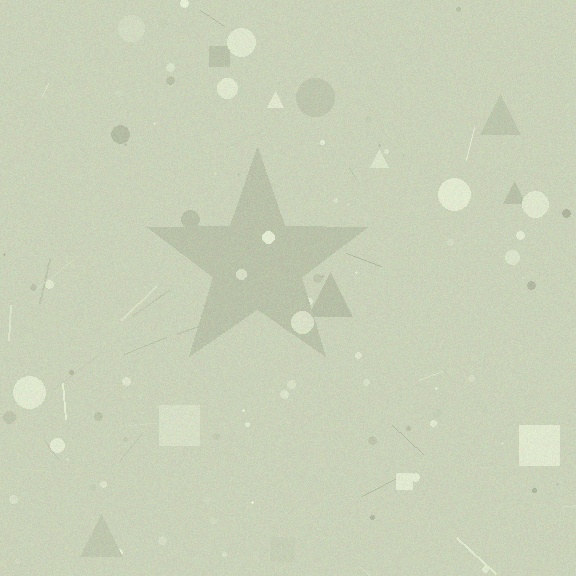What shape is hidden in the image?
A star is hidden in the image.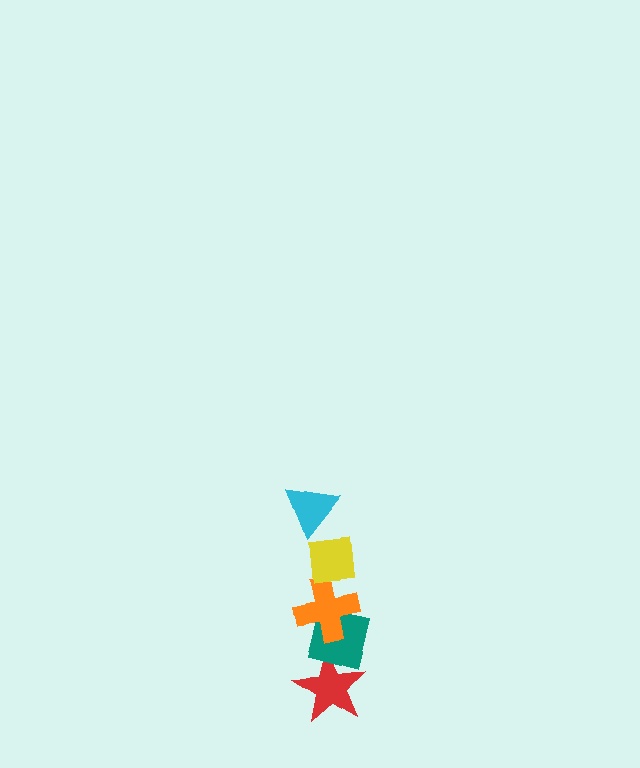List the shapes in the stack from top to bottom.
From top to bottom: the cyan triangle, the yellow square, the orange cross, the teal square, the red star.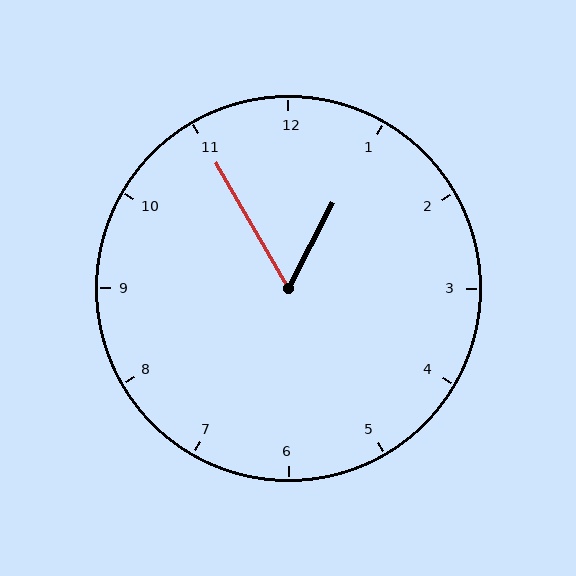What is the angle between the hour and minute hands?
Approximately 58 degrees.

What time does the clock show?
12:55.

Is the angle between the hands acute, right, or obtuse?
It is acute.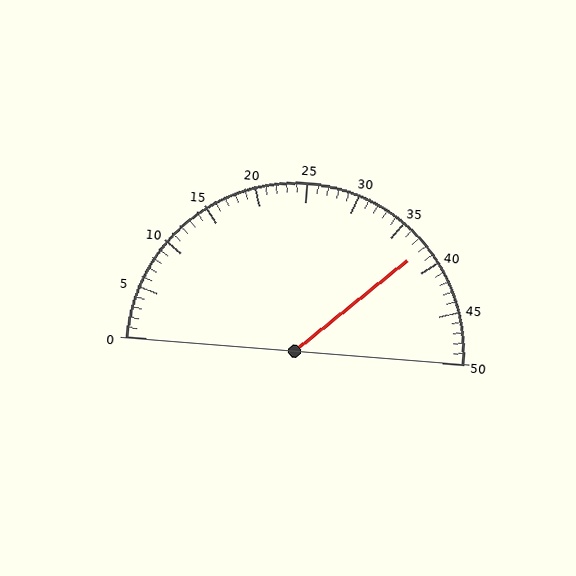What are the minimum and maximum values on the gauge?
The gauge ranges from 0 to 50.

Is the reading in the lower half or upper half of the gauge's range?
The reading is in the upper half of the range (0 to 50).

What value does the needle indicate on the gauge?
The needle indicates approximately 38.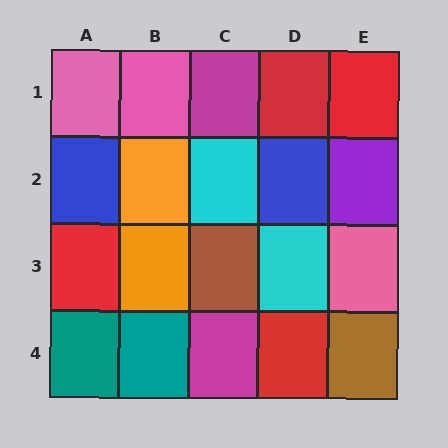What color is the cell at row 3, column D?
Cyan.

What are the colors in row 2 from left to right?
Blue, orange, cyan, blue, purple.